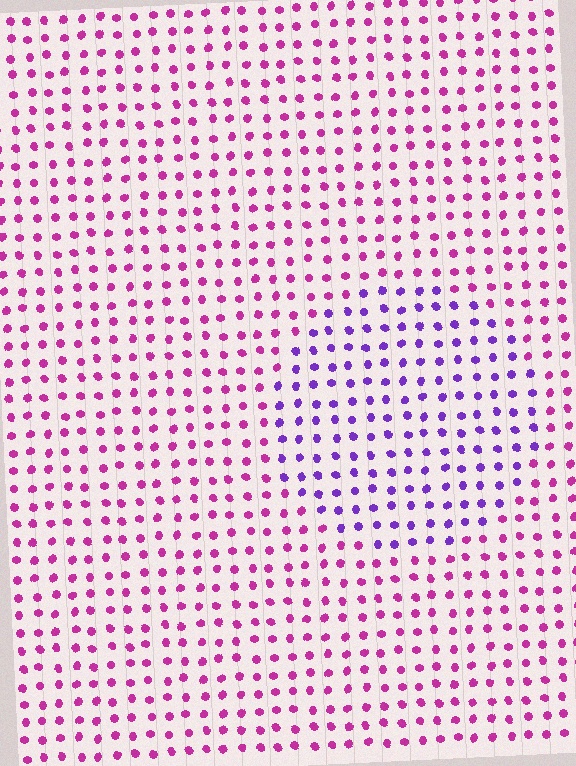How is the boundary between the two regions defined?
The boundary is defined purely by a slight shift in hue (about 45 degrees). Spacing, size, and orientation are identical on both sides.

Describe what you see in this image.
The image is filled with small magenta elements in a uniform arrangement. A circle-shaped region is visible where the elements are tinted to a slightly different hue, forming a subtle color boundary.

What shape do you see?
I see a circle.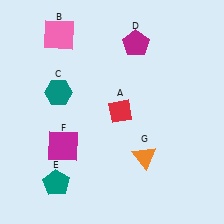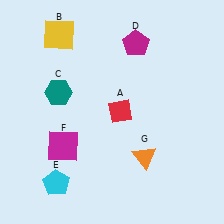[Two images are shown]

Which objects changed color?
B changed from pink to yellow. E changed from teal to cyan.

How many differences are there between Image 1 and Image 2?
There are 2 differences between the two images.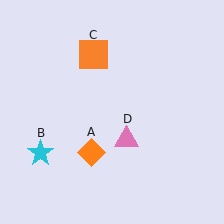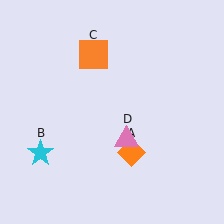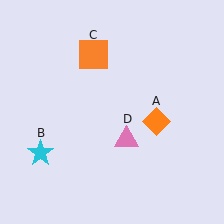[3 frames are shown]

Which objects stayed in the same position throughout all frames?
Cyan star (object B) and orange square (object C) and pink triangle (object D) remained stationary.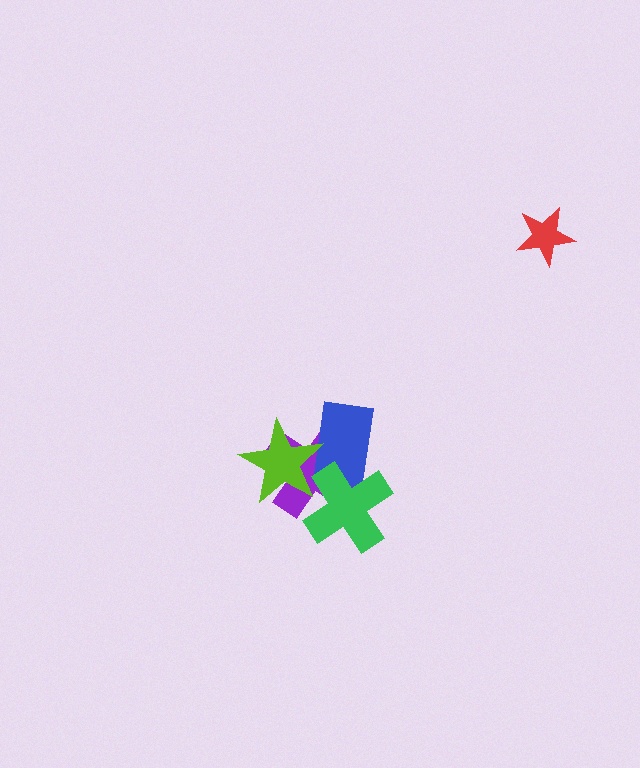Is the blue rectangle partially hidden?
Yes, it is partially covered by another shape.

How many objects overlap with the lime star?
3 objects overlap with the lime star.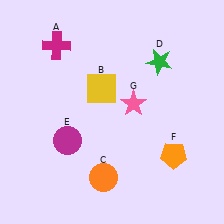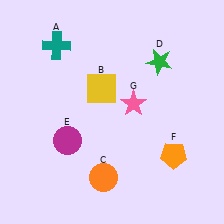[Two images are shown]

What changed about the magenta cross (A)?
In Image 1, A is magenta. In Image 2, it changed to teal.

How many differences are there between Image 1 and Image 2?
There is 1 difference between the two images.